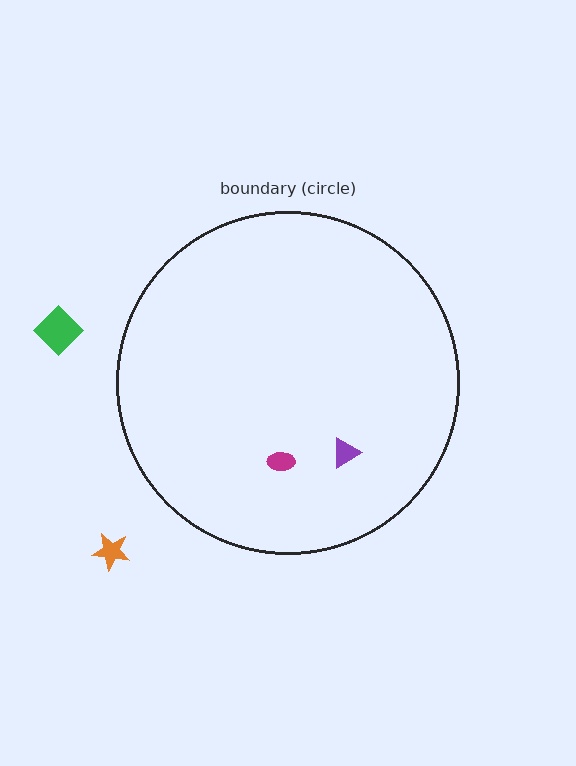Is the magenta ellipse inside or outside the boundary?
Inside.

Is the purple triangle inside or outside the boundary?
Inside.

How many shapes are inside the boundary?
2 inside, 2 outside.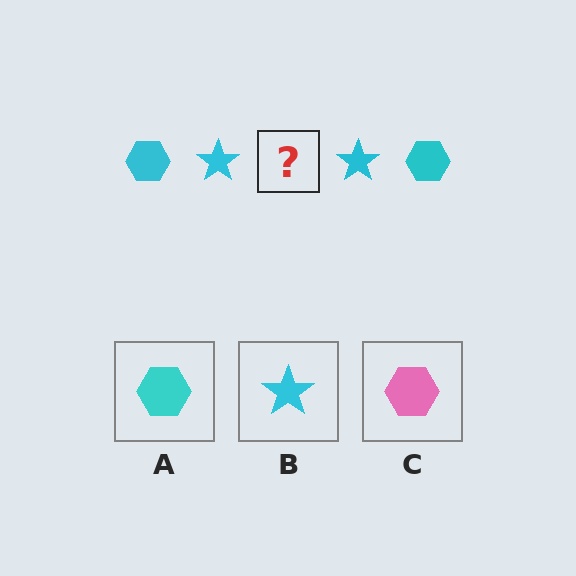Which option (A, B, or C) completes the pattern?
A.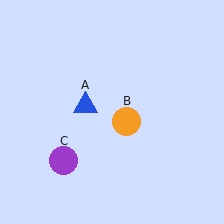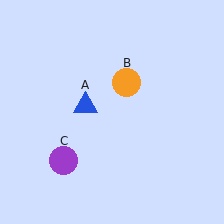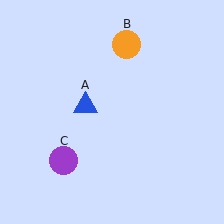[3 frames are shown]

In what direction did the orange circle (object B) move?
The orange circle (object B) moved up.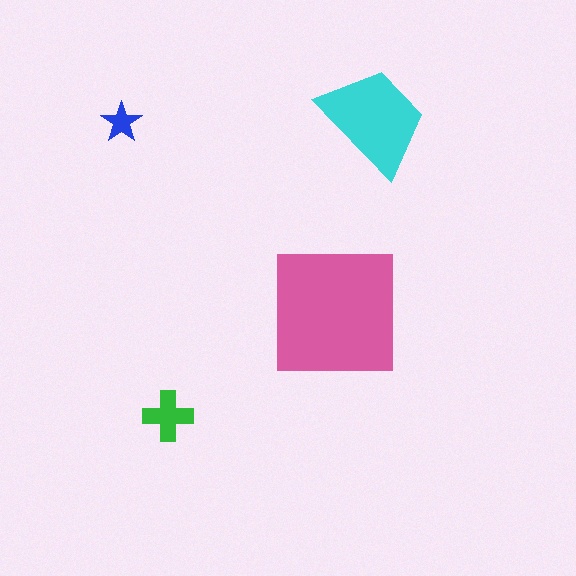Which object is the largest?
The pink square.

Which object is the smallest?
The blue star.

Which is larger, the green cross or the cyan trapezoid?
The cyan trapezoid.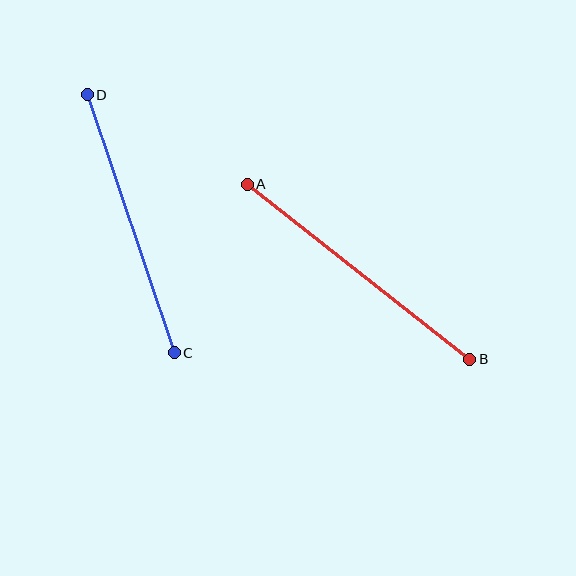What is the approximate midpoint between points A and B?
The midpoint is at approximately (359, 272) pixels.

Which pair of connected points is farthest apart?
Points A and B are farthest apart.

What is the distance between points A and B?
The distance is approximately 283 pixels.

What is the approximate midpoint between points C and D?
The midpoint is at approximately (131, 224) pixels.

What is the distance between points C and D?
The distance is approximately 273 pixels.